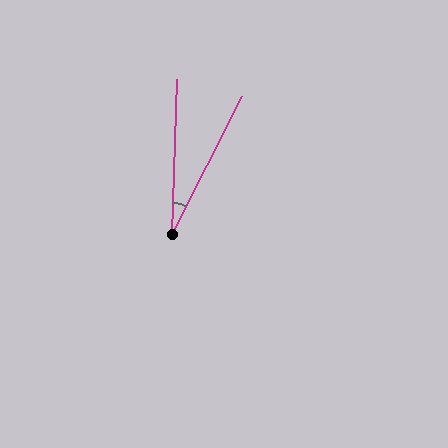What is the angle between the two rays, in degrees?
Approximately 25 degrees.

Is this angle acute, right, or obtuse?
It is acute.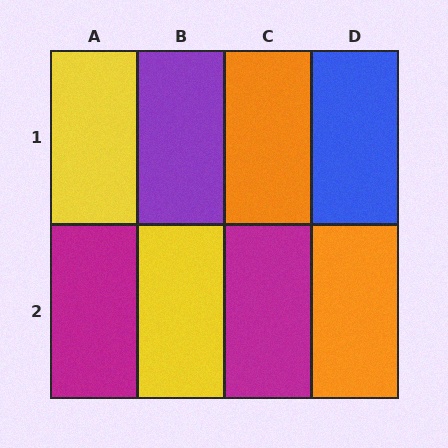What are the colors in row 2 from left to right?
Magenta, yellow, magenta, orange.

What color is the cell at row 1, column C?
Orange.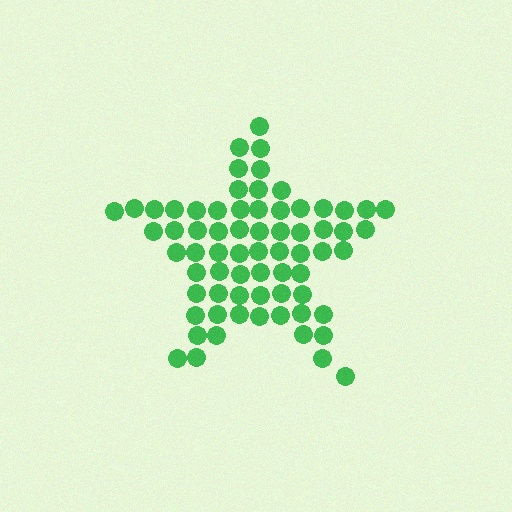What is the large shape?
The large shape is a star.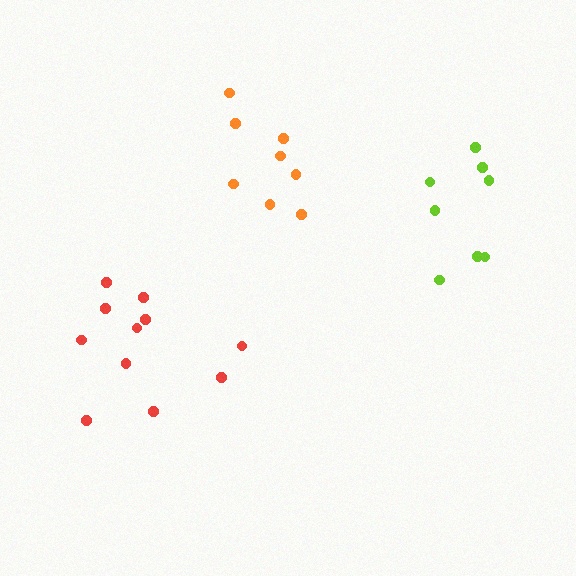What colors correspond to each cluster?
The clusters are colored: red, lime, orange.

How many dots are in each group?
Group 1: 11 dots, Group 2: 8 dots, Group 3: 8 dots (27 total).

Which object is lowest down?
The red cluster is bottommost.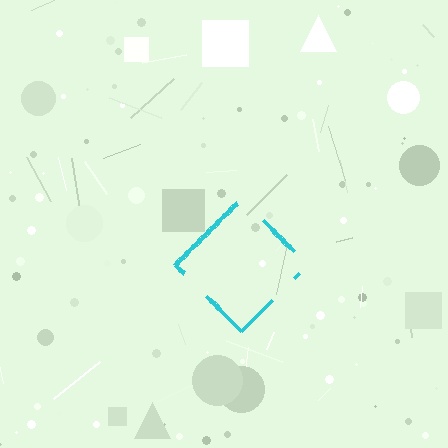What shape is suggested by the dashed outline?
The dashed outline suggests a diamond.